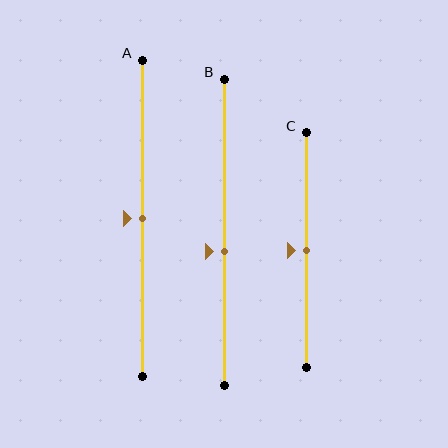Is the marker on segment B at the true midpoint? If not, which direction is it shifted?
No, the marker on segment B is shifted downward by about 6% of the segment length.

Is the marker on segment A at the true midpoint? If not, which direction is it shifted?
Yes, the marker on segment A is at the true midpoint.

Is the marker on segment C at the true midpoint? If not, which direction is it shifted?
Yes, the marker on segment C is at the true midpoint.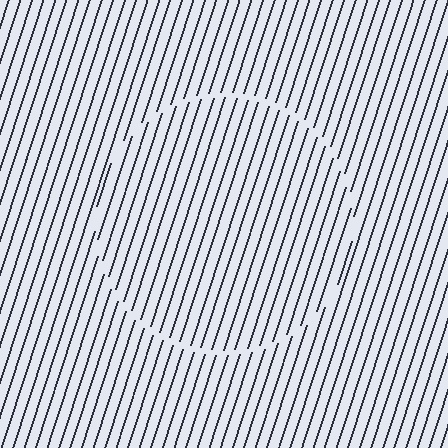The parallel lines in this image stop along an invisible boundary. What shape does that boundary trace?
An illusory circle. The interior of the shape contains the same grating, shifted by half a period — the contour is defined by the phase discontinuity where line-ends from the inner and outer gratings abut.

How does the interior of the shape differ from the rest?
The interior of the shape contains the same grating, shifted by half a period — the contour is defined by the phase discontinuity where line-ends from the inner and outer gratings abut.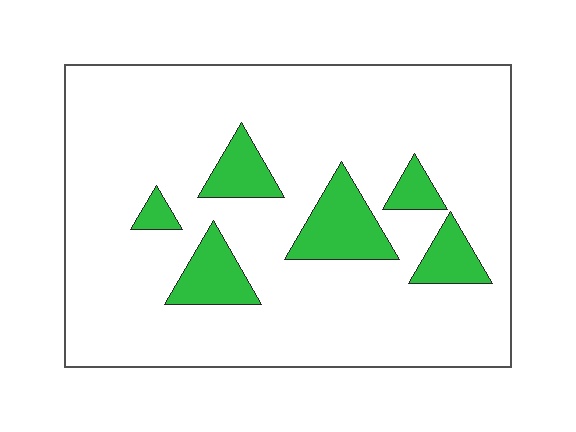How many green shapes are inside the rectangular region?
6.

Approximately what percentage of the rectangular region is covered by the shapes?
Approximately 15%.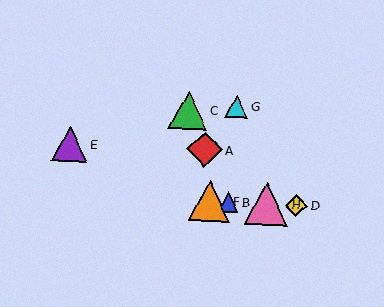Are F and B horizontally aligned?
Yes, both are at y≈201.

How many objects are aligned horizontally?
4 objects (B, D, F, H) are aligned horizontally.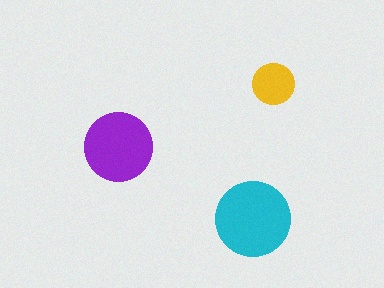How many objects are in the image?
There are 3 objects in the image.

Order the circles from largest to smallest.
the cyan one, the purple one, the yellow one.